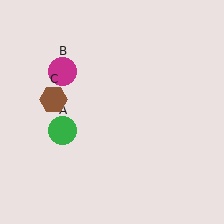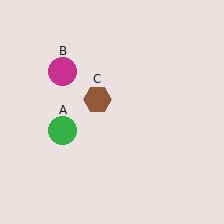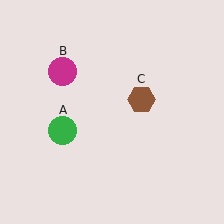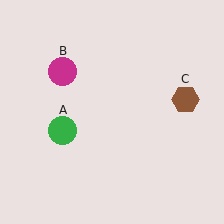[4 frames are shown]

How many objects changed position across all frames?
1 object changed position: brown hexagon (object C).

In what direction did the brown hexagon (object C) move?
The brown hexagon (object C) moved right.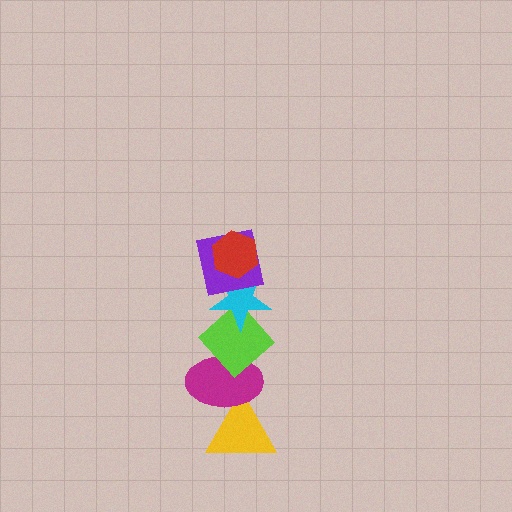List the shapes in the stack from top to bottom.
From top to bottom: the red hexagon, the purple square, the cyan star, the lime diamond, the magenta ellipse, the yellow triangle.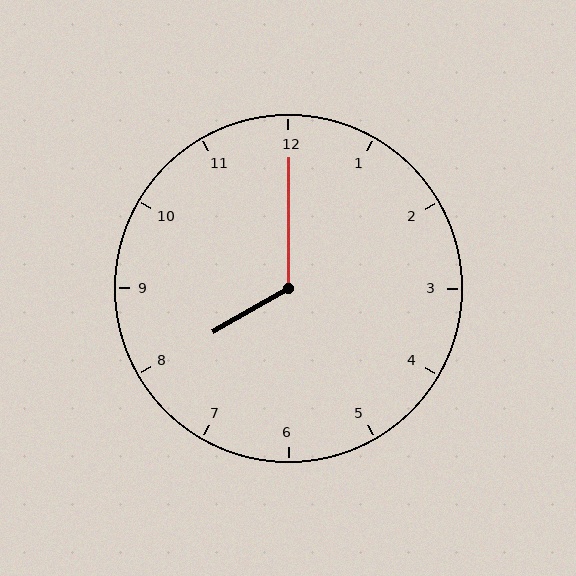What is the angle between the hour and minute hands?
Approximately 120 degrees.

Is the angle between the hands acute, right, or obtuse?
It is obtuse.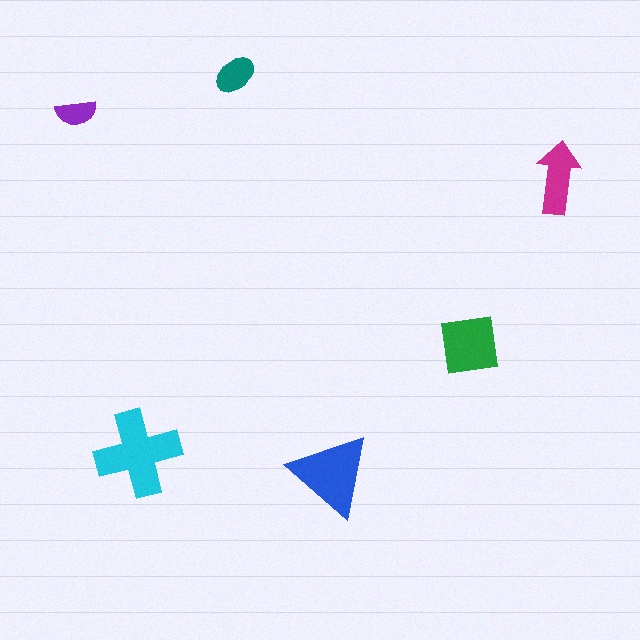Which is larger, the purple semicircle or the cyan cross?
The cyan cross.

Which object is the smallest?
The purple semicircle.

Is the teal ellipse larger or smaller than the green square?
Smaller.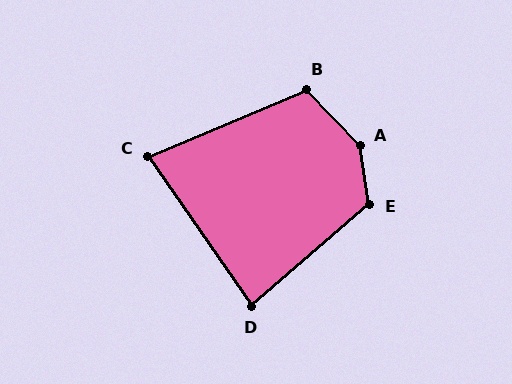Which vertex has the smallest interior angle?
C, at approximately 78 degrees.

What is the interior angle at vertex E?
Approximately 122 degrees (obtuse).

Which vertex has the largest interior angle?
A, at approximately 145 degrees.